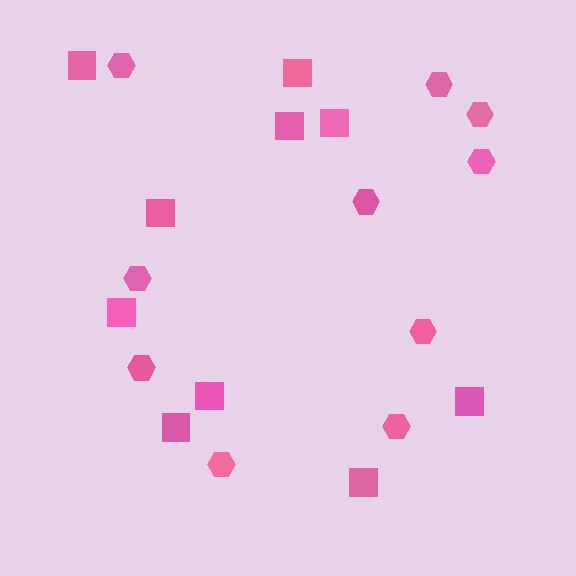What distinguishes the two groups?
There are 2 groups: one group of squares (10) and one group of hexagons (10).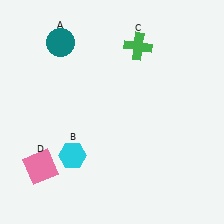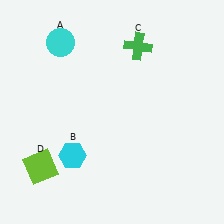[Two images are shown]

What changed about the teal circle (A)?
In Image 1, A is teal. In Image 2, it changed to cyan.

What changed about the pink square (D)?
In Image 1, D is pink. In Image 2, it changed to lime.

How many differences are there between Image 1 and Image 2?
There are 2 differences between the two images.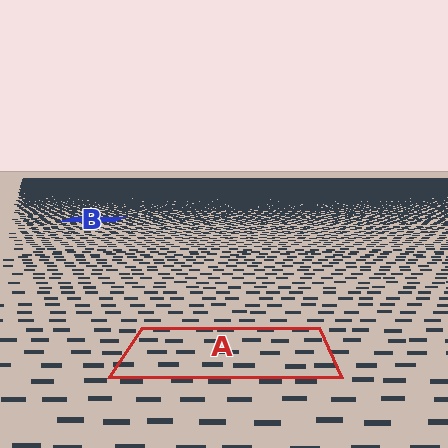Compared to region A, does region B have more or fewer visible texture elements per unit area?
Region B has more texture elements per unit area — they are packed more densely because it is farther away.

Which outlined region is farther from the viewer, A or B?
Region B is farther from the viewer — the texture elements inside it appear smaller and more densely packed.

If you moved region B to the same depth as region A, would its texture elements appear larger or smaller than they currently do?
They would appear larger. At a closer depth, the same texture elements are projected at a bigger on-screen size.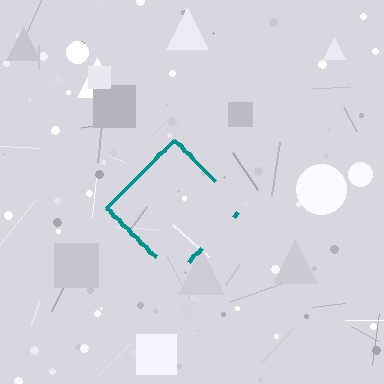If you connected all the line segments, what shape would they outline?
They would outline a diamond.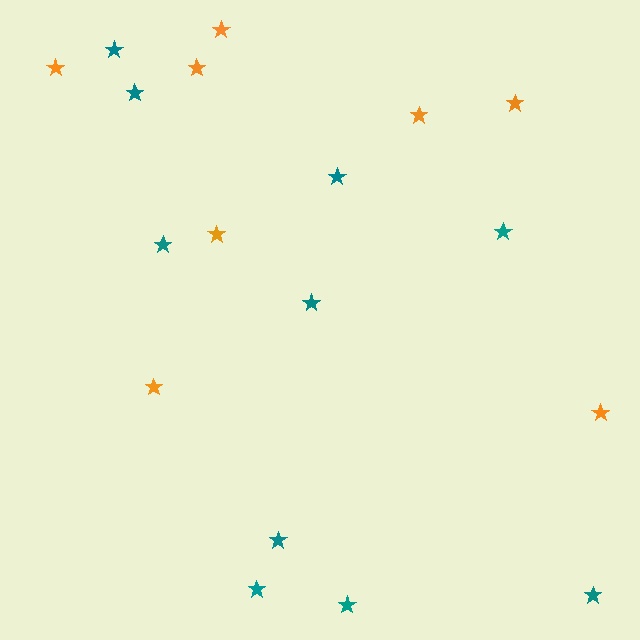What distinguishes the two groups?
There are 2 groups: one group of orange stars (8) and one group of teal stars (10).